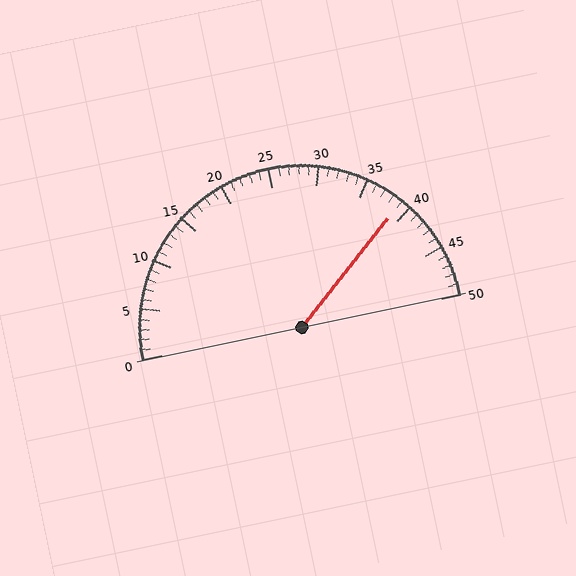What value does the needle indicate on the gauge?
The needle indicates approximately 39.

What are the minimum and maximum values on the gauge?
The gauge ranges from 0 to 50.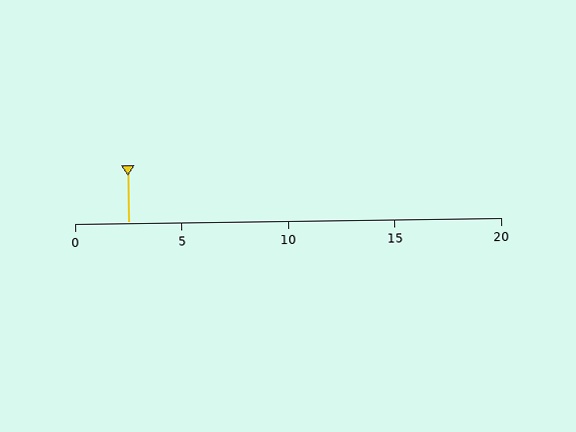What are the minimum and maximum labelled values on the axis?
The axis runs from 0 to 20.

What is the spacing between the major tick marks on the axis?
The major ticks are spaced 5 apart.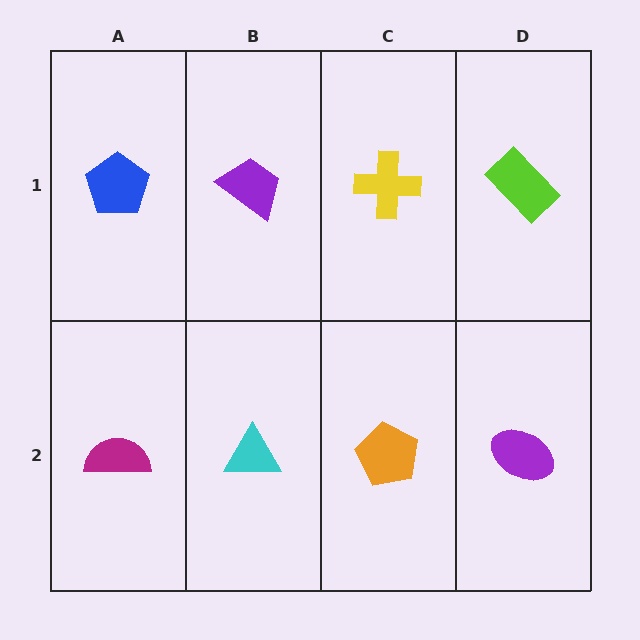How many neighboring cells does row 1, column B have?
3.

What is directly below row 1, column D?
A purple ellipse.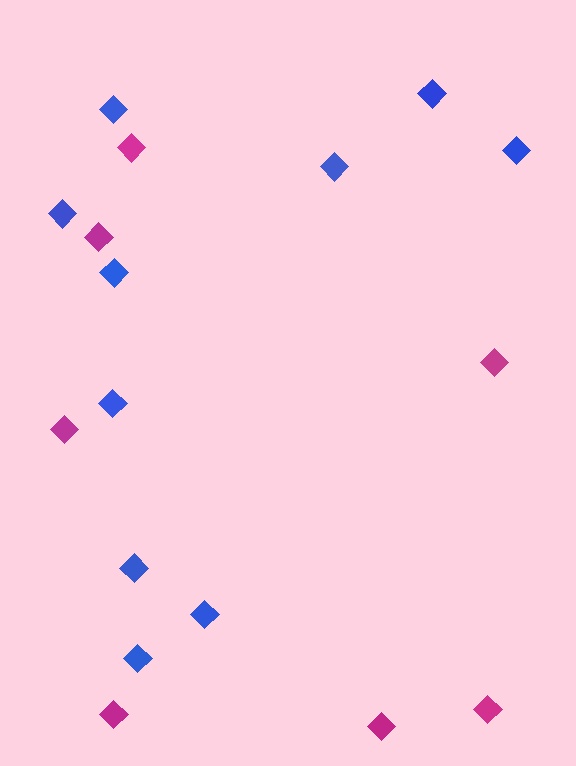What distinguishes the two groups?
There are 2 groups: one group of blue diamonds (10) and one group of magenta diamonds (7).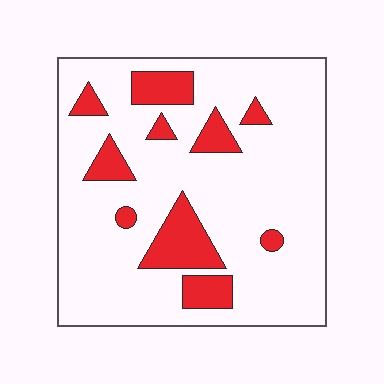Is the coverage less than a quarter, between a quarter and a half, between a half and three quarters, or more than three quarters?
Less than a quarter.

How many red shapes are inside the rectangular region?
10.